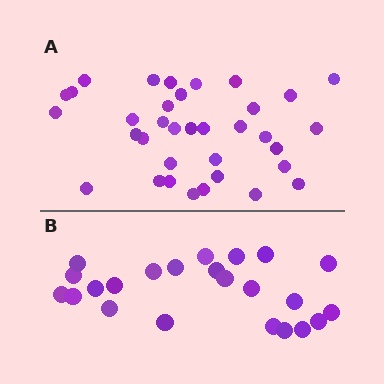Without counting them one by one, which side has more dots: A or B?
Region A (the top region) has more dots.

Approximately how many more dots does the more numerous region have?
Region A has roughly 12 or so more dots than region B.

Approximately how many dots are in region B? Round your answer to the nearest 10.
About 20 dots. (The exact count is 23, which rounds to 20.)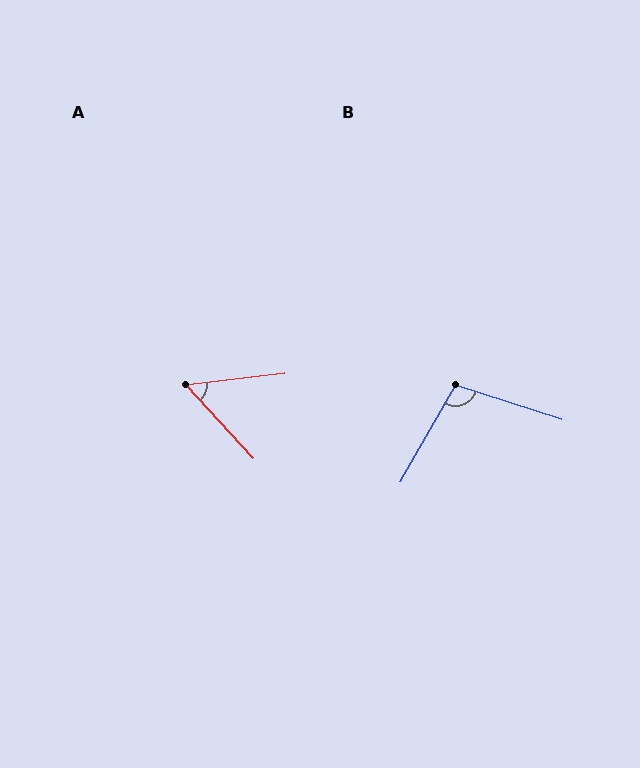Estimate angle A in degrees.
Approximately 54 degrees.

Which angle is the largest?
B, at approximately 102 degrees.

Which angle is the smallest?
A, at approximately 54 degrees.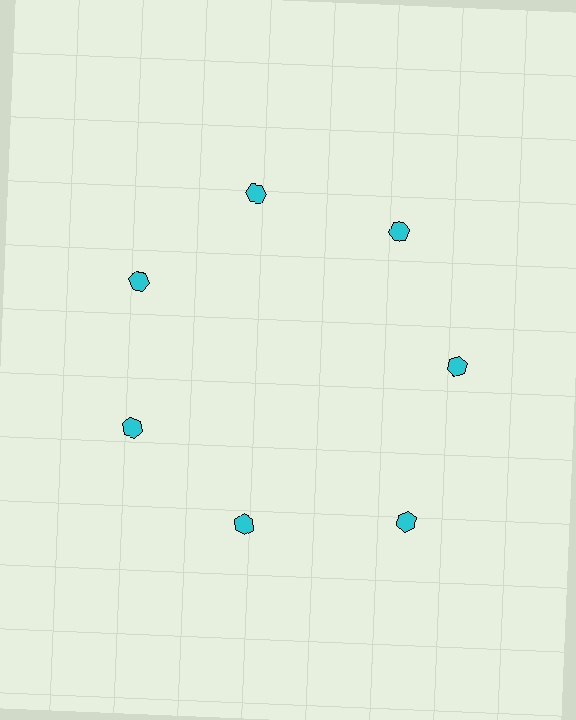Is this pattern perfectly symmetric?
No. The 7 cyan hexagons are arranged in a ring, but one element near the 5 o'clock position is pushed outward from the center, breaking the 7-fold rotational symmetry.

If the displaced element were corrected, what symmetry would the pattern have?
It would have 7-fold rotational symmetry — the pattern would map onto itself every 51 degrees.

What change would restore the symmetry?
The symmetry would be restored by moving it inward, back onto the ring so that all 7 hexagons sit at equal angles and equal distance from the center.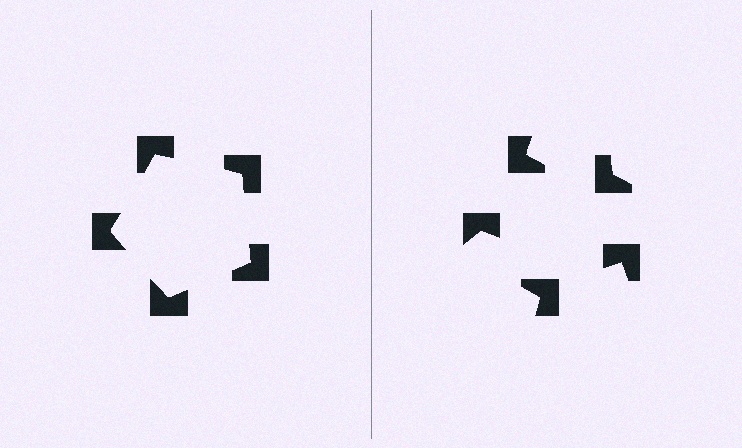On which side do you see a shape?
An illusory pentagon appears on the left side. On the right side the wedge cuts are rotated, so no coherent shape forms.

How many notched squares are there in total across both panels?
10 — 5 on each side.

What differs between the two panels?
The notched squares are positioned identically on both sides; only the wedge orientations differ. On the left they align to a pentagon; on the right they are misaligned.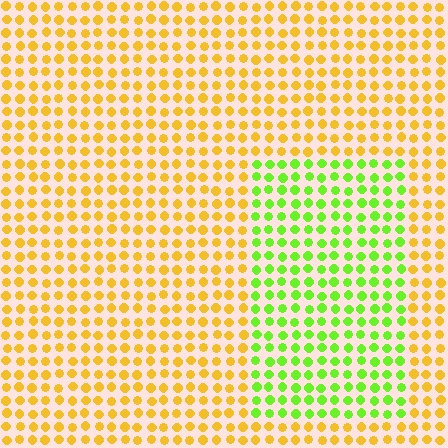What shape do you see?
I see a rectangle.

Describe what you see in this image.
The image is filled with small yellow elements in a uniform arrangement. A rectangle-shaped region is visible where the elements are tinted to a slightly different hue, forming a subtle color boundary.